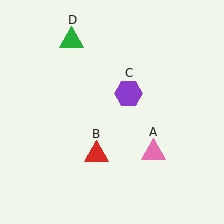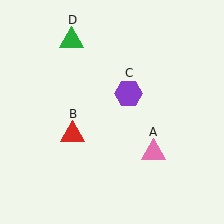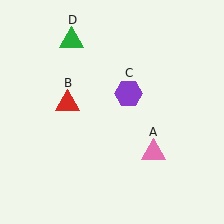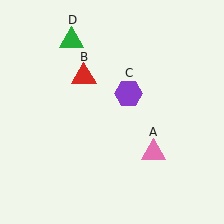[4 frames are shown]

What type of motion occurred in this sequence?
The red triangle (object B) rotated clockwise around the center of the scene.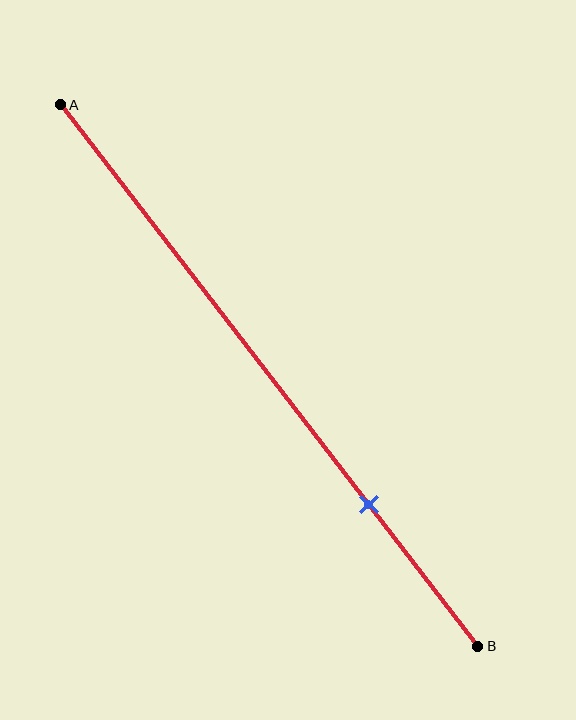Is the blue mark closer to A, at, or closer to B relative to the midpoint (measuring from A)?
The blue mark is closer to point B than the midpoint of segment AB.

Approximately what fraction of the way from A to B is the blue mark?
The blue mark is approximately 75% of the way from A to B.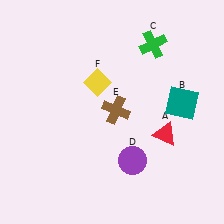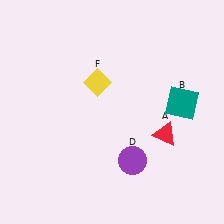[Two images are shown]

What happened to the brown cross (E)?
The brown cross (E) was removed in Image 2. It was in the top-right area of Image 1.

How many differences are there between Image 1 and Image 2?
There are 2 differences between the two images.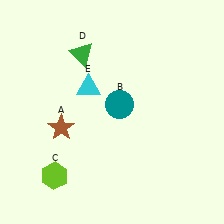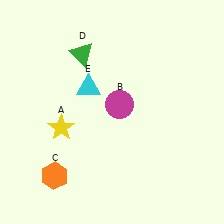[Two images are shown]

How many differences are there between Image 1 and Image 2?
There are 3 differences between the two images.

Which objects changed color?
A changed from brown to yellow. B changed from teal to magenta. C changed from lime to orange.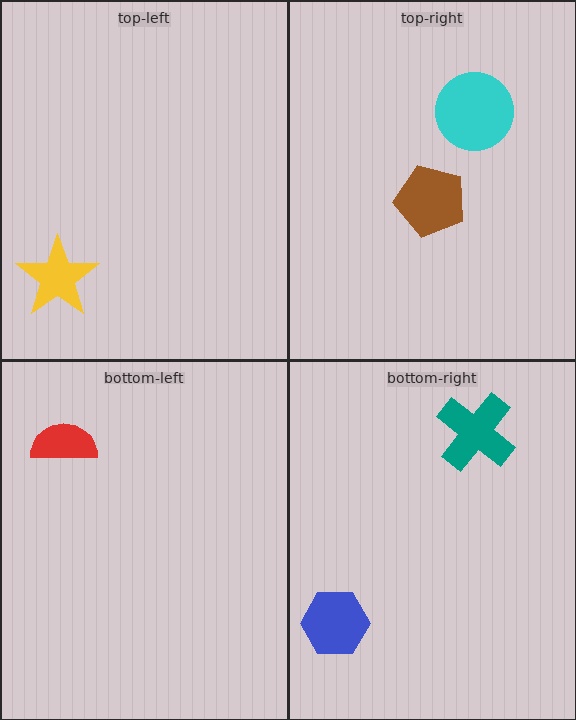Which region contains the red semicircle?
The bottom-left region.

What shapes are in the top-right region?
The cyan circle, the brown pentagon.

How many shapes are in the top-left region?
1.